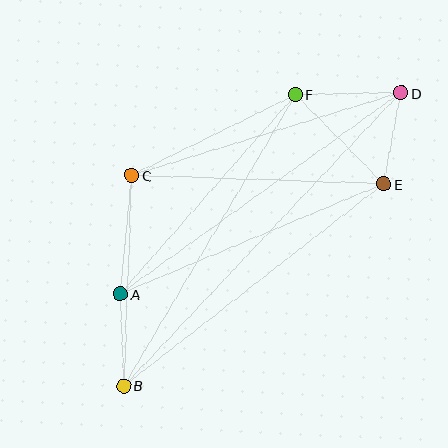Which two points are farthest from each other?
Points B and D are farthest from each other.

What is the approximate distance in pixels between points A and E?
The distance between A and E is approximately 286 pixels.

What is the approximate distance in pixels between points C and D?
The distance between C and D is approximately 281 pixels.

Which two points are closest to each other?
Points A and B are closest to each other.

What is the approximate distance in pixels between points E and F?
The distance between E and F is approximately 126 pixels.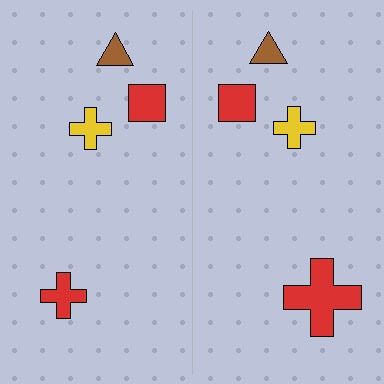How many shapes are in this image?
There are 8 shapes in this image.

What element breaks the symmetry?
The red cross on the right side has a different size than its mirror counterpart.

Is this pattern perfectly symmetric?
No, the pattern is not perfectly symmetric. The red cross on the right side has a different size than its mirror counterpart.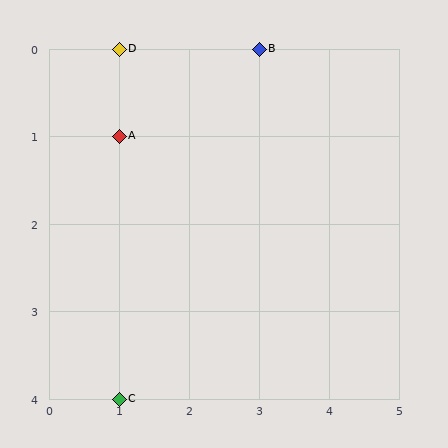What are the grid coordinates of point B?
Point B is at grid coordinates (3, 0).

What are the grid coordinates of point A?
Point A is at grid coordinates (1, 1).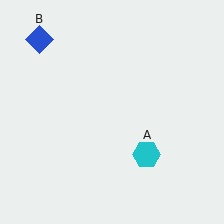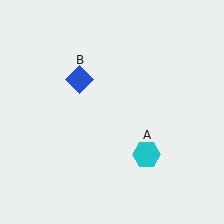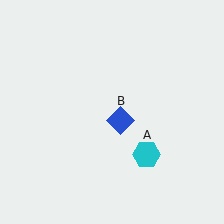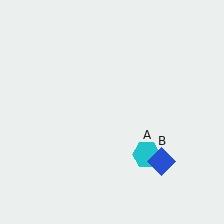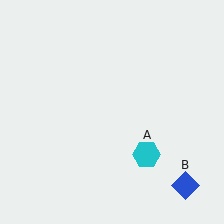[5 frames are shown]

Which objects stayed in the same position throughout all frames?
Cyan hexagon (object A) remained stationary.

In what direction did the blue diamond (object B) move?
The blue diamond (object B) moved down and to the right.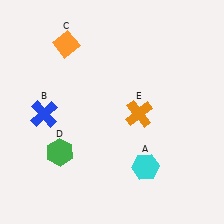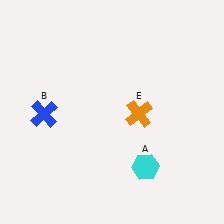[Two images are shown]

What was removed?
The green hexagon (D), the orange diamond (C) were removed in Image 2.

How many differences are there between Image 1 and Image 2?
There are 2 differences between the two images.